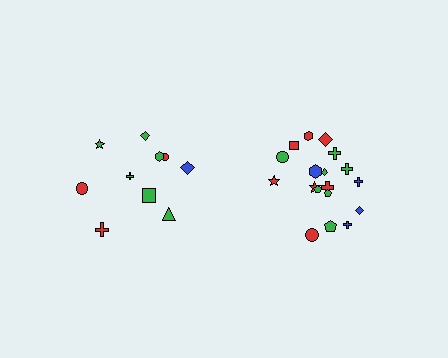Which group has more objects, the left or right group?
The right group.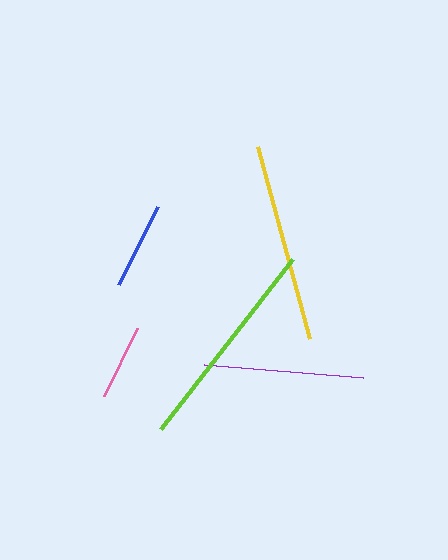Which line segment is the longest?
The lime line is the longest at approximately 215 pixels.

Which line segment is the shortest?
The pink line is the shortest at approximately 76 pixels.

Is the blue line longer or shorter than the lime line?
The lime line is longer than the blue line.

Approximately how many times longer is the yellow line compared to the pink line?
The yellow line is approximately 2.6 times the length of the pink line.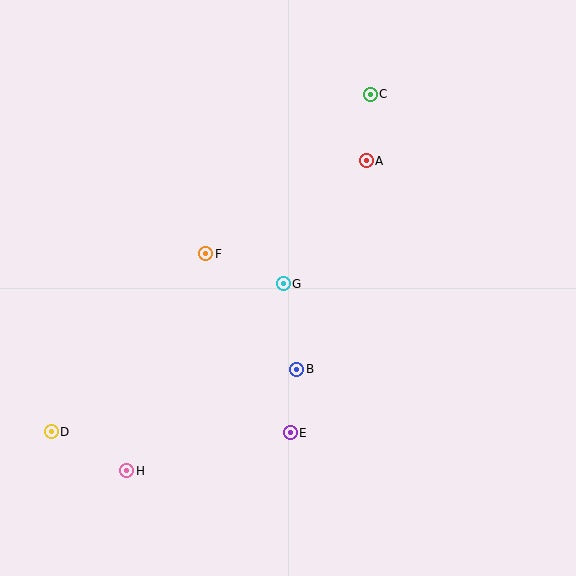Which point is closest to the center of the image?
Point G at (283, 284) is closest to the center.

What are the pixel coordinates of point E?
Point E is at (290, 433).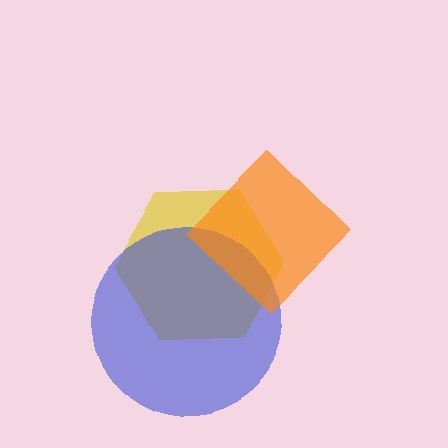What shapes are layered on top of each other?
The layered shapes are: a yellow hexagon, a blue circle, an orange diamond.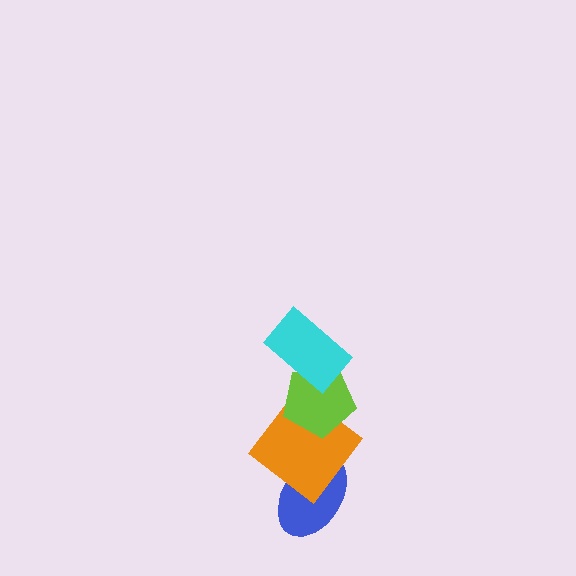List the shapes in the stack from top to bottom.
From top to bottom: the cyan rectangle, the lime pentagon, the orange diamond, the blue ellipse.